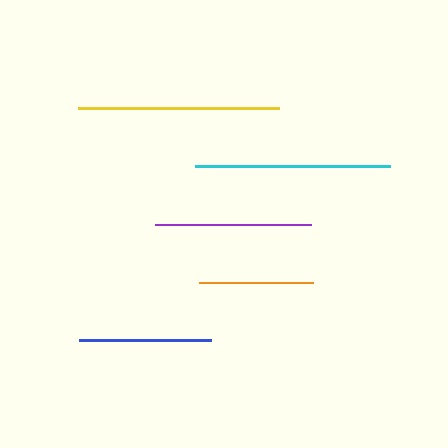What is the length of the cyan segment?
The cyan segment is approximately 195 pixels long.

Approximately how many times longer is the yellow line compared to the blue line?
The yellow line is approximately 1.5 times the length of the blue line.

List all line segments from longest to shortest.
From longest to shortest: yellow, cyan, purple, blue, orange.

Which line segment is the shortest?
The orange line is the shortest at approximately 114 pixels.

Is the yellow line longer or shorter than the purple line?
The yellow line is longer than the purple line.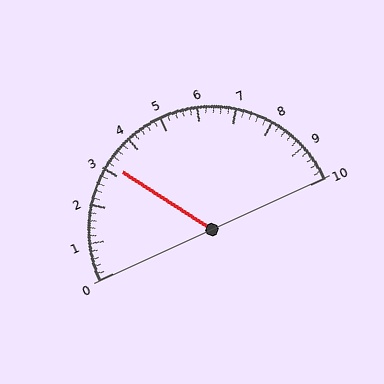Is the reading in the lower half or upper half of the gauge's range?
The reading is in the lower half of the range (0 to 10).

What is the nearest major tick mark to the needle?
The nearest major tick mark is 3.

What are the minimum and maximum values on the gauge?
The gauge ranges from 0 to 10.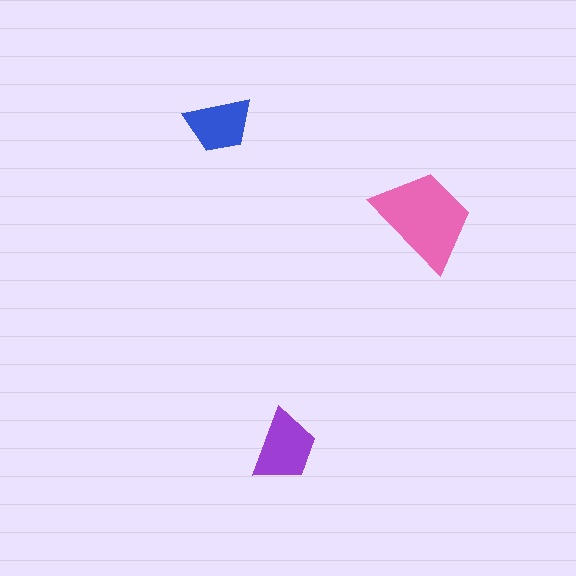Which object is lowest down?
The purple trapezoid is bottommost.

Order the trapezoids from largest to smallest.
the pink one, the purple one, the blue one.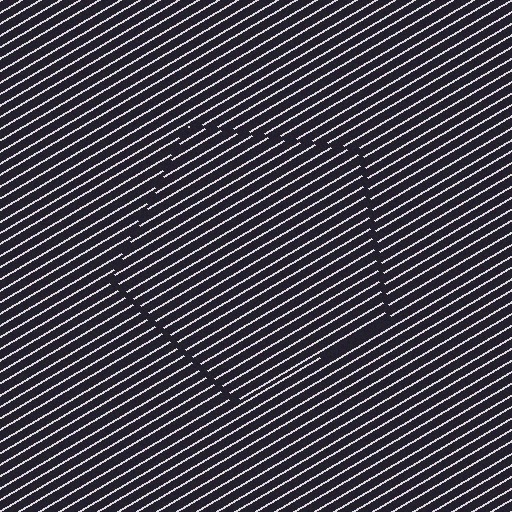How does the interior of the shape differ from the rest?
The interior of the shape contains the same grating, shifted by half a period — the contour is defined by the phase discontinuity where line-ends from the inner and outer gratings abut.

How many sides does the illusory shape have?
5 sides — the line-ends trace a pentagon.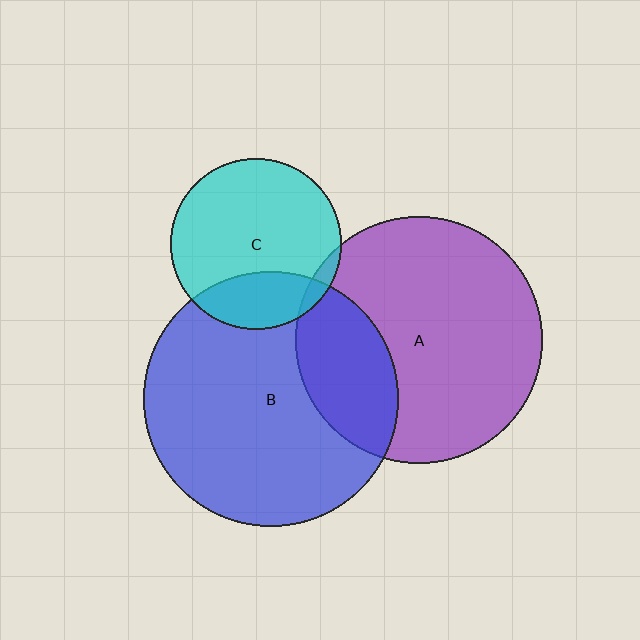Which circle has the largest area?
Circle B (blue).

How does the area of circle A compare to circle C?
Approximately 2.1 times.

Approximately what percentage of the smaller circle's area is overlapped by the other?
Approximately 25%.